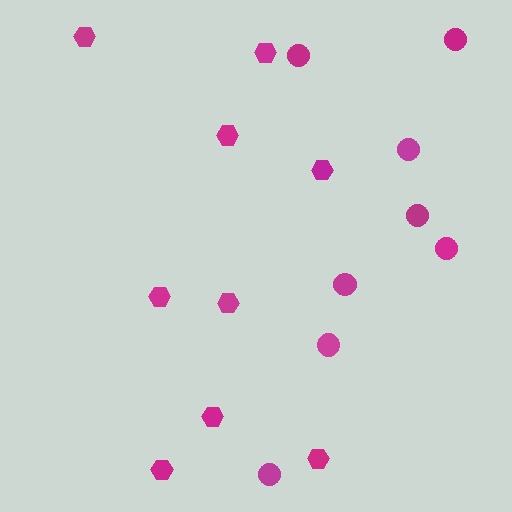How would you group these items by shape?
There are 2 groups: one group of circles (8) and one group of hexagons (9).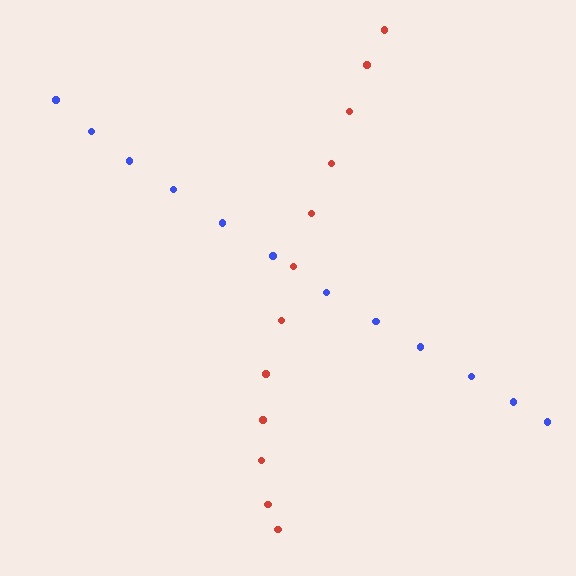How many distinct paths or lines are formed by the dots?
There are 2 distinct paths.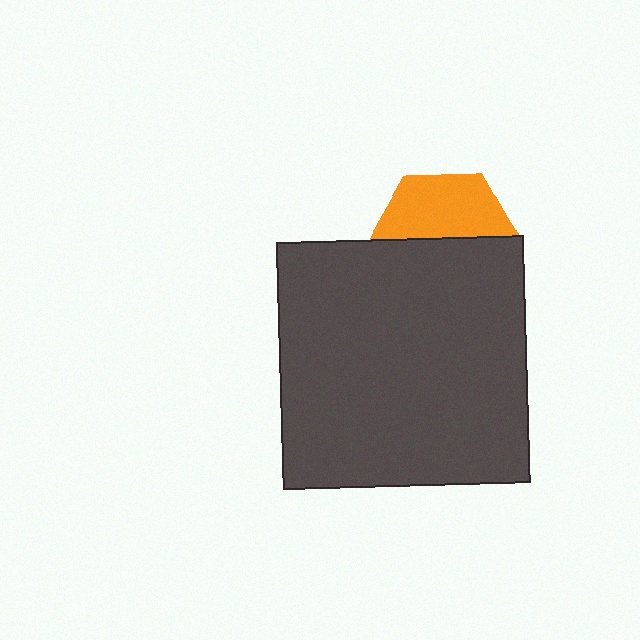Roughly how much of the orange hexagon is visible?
About half of it is visible (roughly 46%).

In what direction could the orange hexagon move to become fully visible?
The orange hexagon could move up. That would shift it out from behind the dark gray square entirely.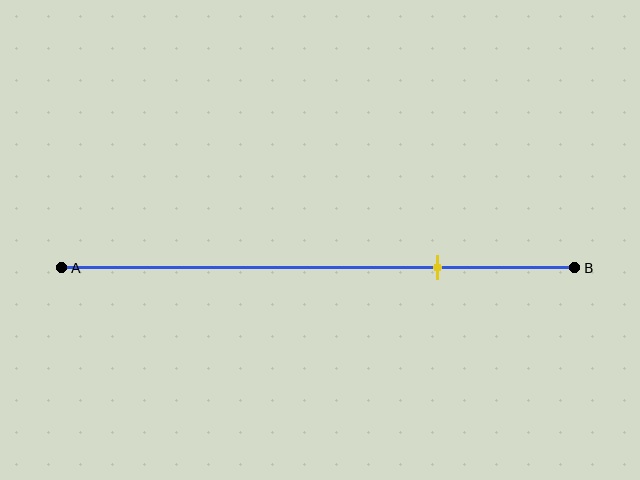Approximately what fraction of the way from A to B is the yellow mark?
The yellow mark is approximately 75% of the way from A to B.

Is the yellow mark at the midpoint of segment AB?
No, the mark is at about 75% from A, not at the 50% midpoint.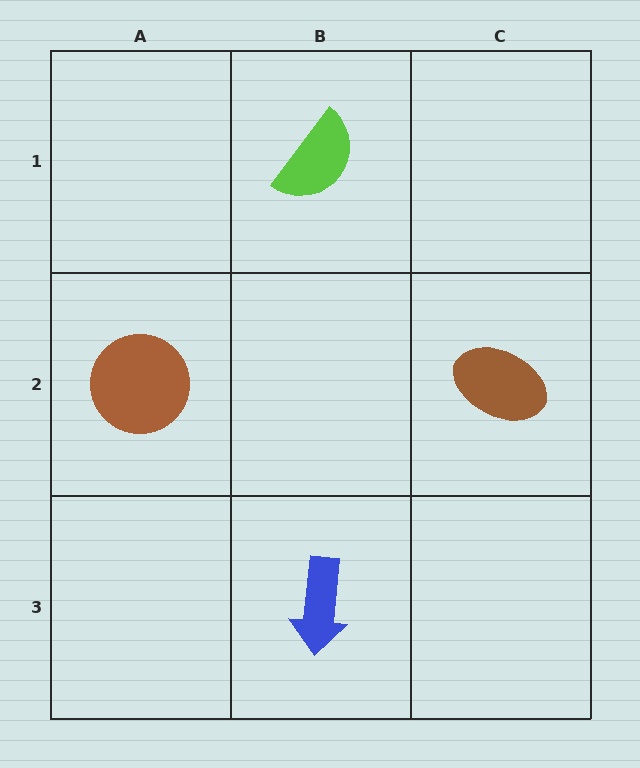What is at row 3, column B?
A blue arrow.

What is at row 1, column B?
A lime semicircle.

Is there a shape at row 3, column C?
No, that cell is empty.